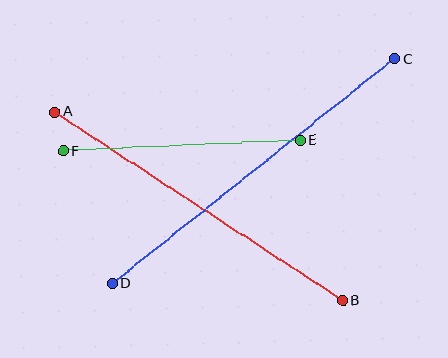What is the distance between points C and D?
The distance is approximately 361 pixels.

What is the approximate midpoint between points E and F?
The midpoint is at approximately (182, 146) pixels.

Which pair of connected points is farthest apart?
Points C and D are farthest apart.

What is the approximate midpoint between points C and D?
The midpoint is at approximately (253, 171) pixels.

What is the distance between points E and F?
The distance is approximately 237 pixels.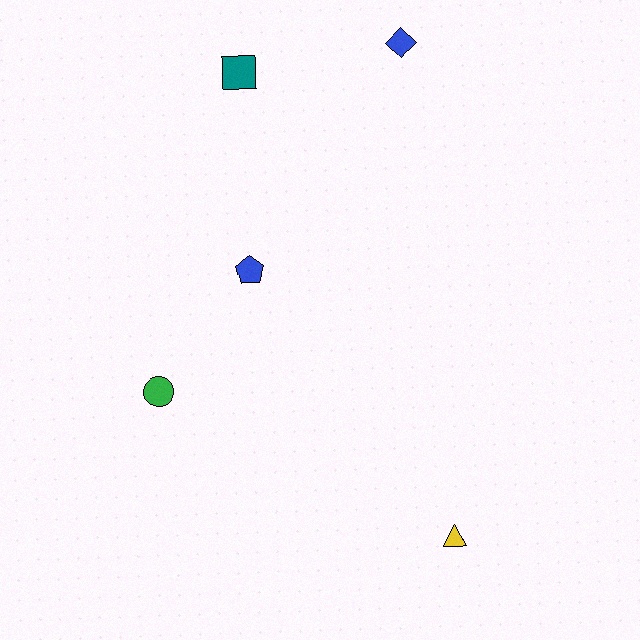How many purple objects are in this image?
There are no purple objects.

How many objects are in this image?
There are 5 objects.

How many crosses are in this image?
There are no crosses.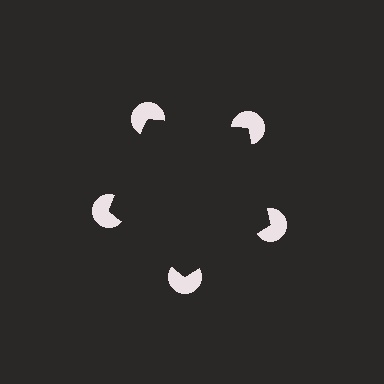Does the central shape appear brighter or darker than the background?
It typically appears slightly darker than the background, even though no actual brightness change is drawn.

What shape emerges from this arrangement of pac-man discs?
An illusory pentagon — its edges are inferred from the aligned wedge cuts in the pac-man discs, not physically drawn.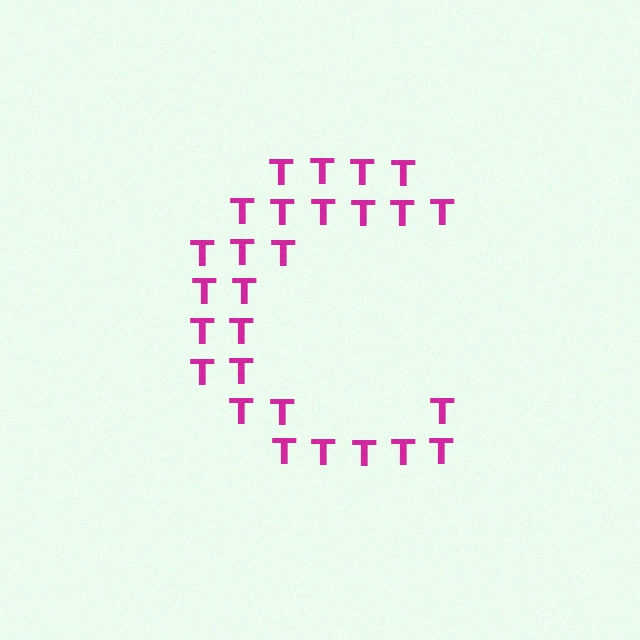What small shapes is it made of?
It is made of small letter T's.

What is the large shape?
The large shape is the letter C.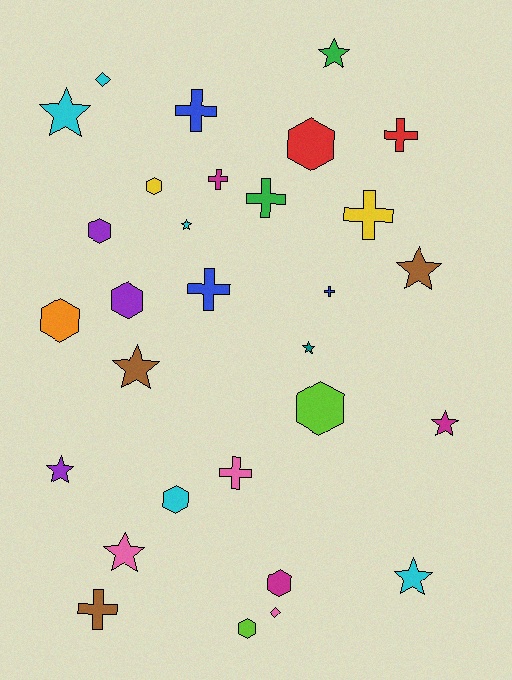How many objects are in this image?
There are 30 objects.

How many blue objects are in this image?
There are 3 blue objects.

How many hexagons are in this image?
There are 9 hexagons.